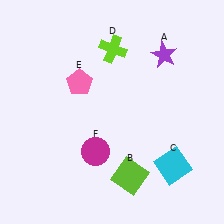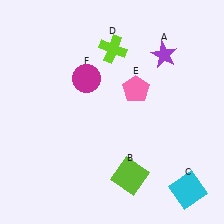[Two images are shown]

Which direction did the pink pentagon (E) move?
The pink pentagon (E) moved right.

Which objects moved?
The objects that moved are: the cyan square (C), the pink pentagon (E), the magenta circle (F).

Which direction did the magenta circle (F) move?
The magenta circle (F) moved up.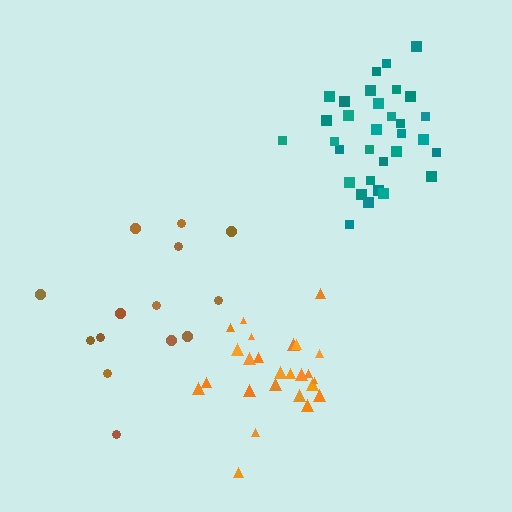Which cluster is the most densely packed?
Teal.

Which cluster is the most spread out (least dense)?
Brown.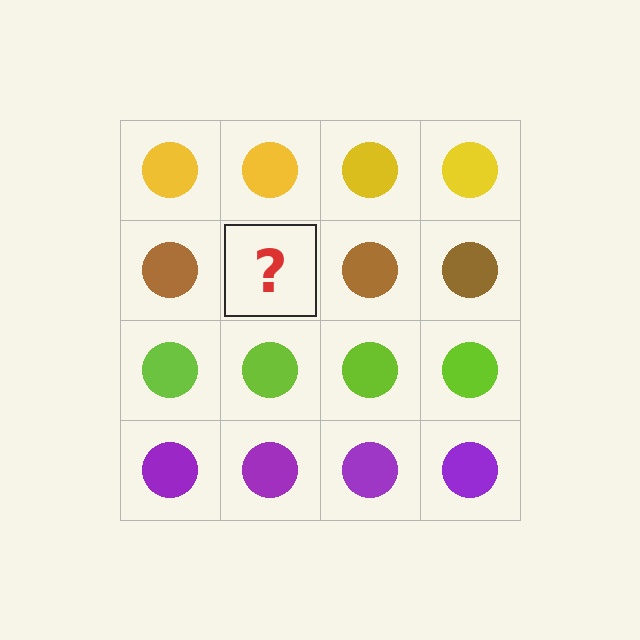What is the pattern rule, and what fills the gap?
The rule is that each row has a consistent color. The gap should be filled with a brown circle.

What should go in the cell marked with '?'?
The missing cell should contain a brown circle.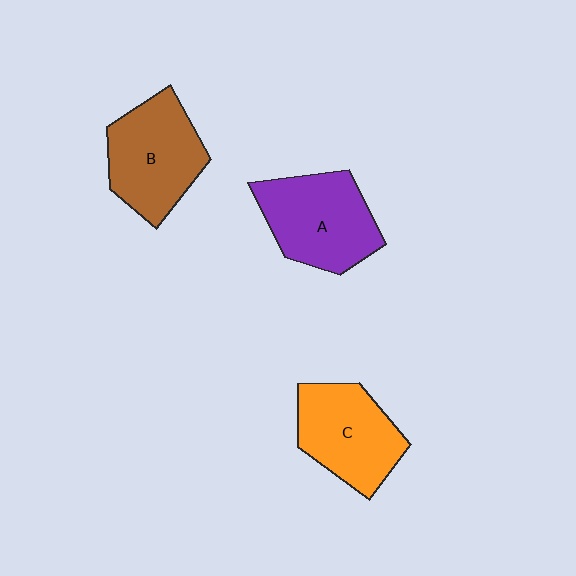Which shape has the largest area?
Shape A (purple).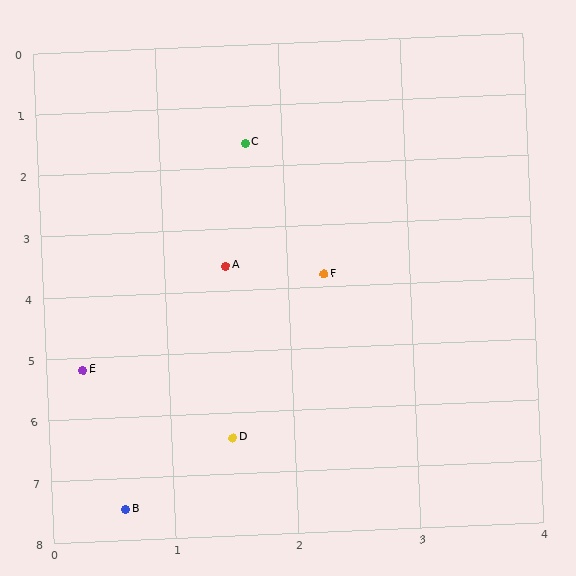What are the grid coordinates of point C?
Point C is at approximately (1.7, 1.6).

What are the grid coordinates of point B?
Point B is at approximately (0.6, 7.5).